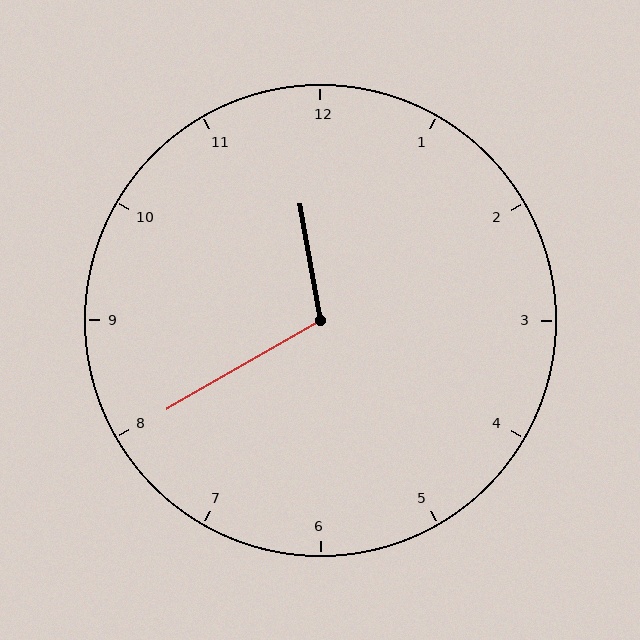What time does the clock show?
11:40.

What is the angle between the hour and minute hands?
Approximately 110 degrees.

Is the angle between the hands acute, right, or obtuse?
It is obtuse.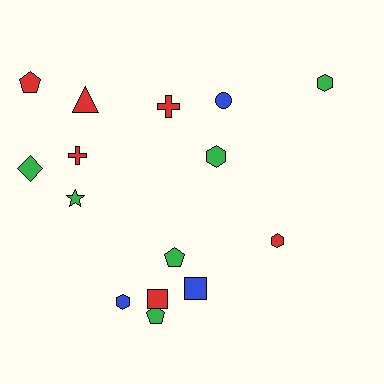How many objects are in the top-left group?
There are 6 objects.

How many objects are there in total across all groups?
There are 15 objects.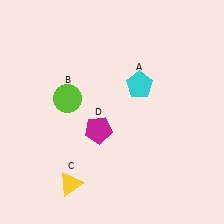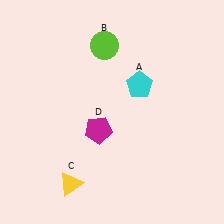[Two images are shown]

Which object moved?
The lime circle (B) moved up.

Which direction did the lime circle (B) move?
The lime circle (B) moved up.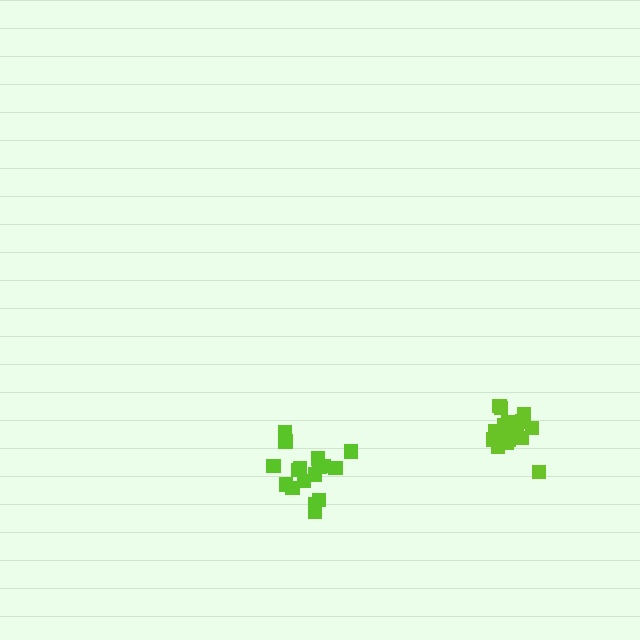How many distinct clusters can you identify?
There are 2 distinct clusters.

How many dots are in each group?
Group 1: 17 dots, Group 2: 17 dots (34 total).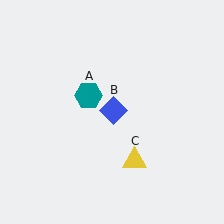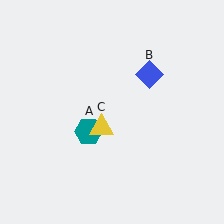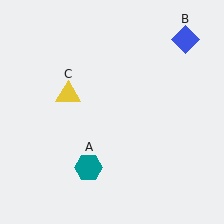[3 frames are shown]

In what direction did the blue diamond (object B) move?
The blue diamond (object B) moved up and to the right.